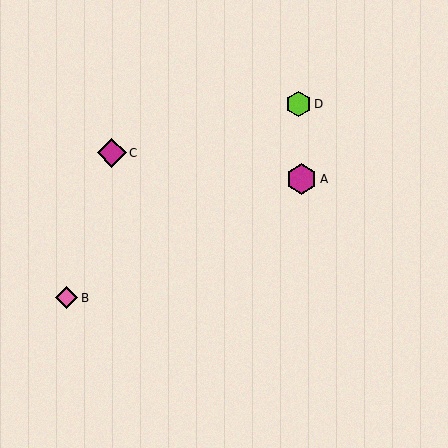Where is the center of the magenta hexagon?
The center of the magenta hexagon is at (302, 179).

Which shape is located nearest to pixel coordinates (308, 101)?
The lime hexagon (labeled D) at (298, 104) is nearest to that location.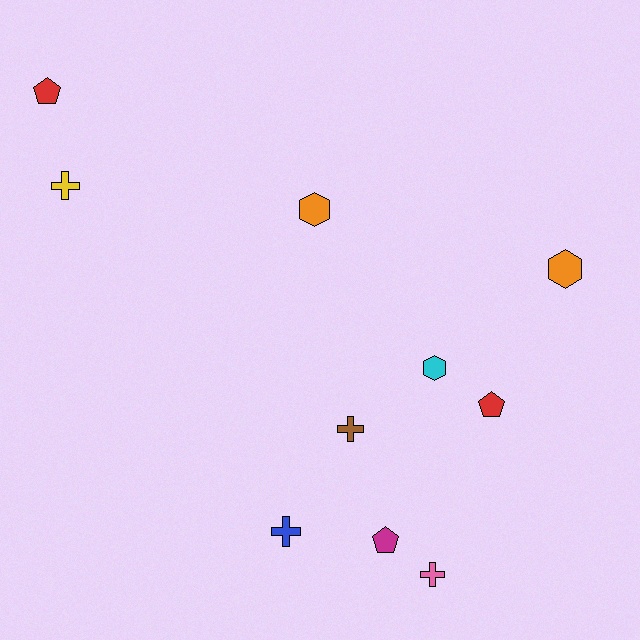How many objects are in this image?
There are 10 objects.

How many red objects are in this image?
There are 2 red objects.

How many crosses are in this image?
There are 4 crosses.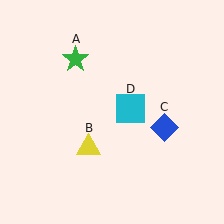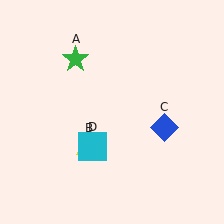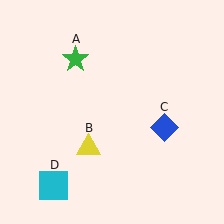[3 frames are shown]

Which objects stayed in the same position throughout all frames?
Green star (object A) and yellow triangle (object B) and blue diamond (object C) remained stationary.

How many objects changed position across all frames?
1 object changed position: cyan square (object D).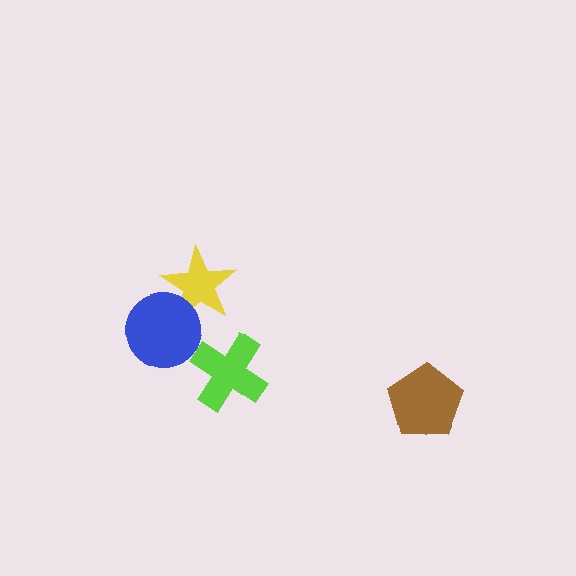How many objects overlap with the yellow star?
1 object overlaps with the yellow star.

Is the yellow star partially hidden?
Yes, it is partially covered by another shape.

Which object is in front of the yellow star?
The blue circle is in front of the yellow star.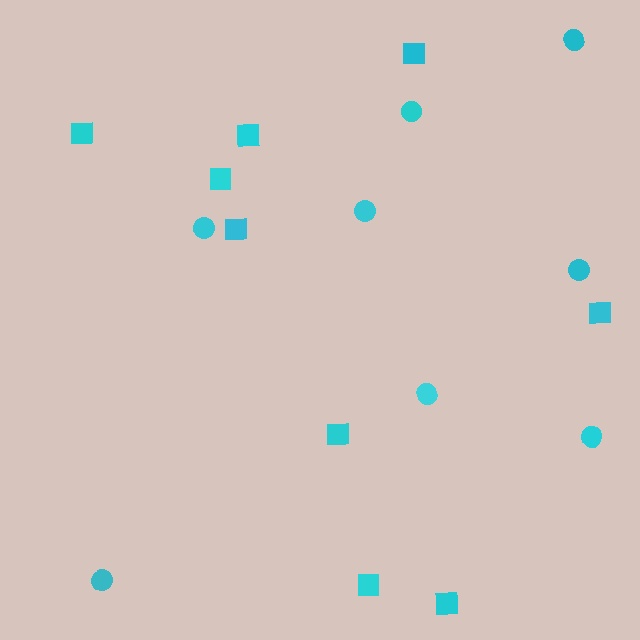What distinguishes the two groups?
There are 2 groups: one group of circles (8) and one group of squares (9).